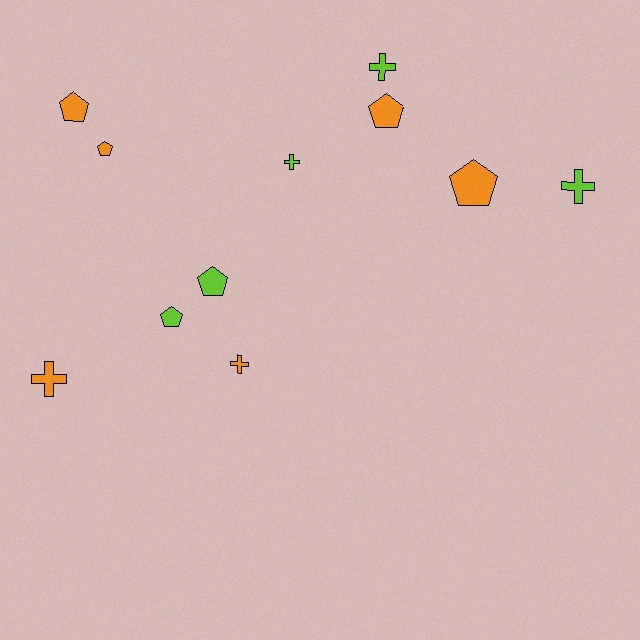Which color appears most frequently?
Orange, with 6 objects.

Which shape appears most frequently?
Pentagon, with 6 objects.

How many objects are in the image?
There are 11 objects.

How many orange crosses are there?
There are 2 orange crosses.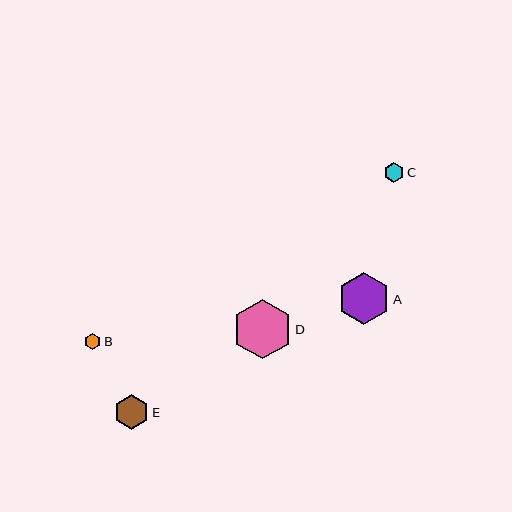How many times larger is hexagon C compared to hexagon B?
Hexagon C is approximately 1.2 times the size of hexagon B.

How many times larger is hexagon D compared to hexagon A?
Hexagon D is approximately 1.1 times the size of hexagon A.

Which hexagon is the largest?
Hexagon D is the largest with a size of approximately 59 pixels.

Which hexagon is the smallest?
Hexagon B is the smallest with a size of approximately 16 pixels.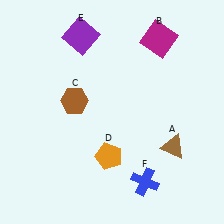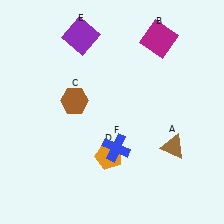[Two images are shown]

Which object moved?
The blue cross (F) moved up.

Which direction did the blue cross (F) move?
The blue cross (F) moved up.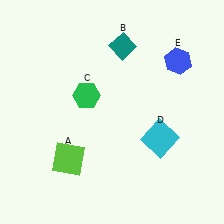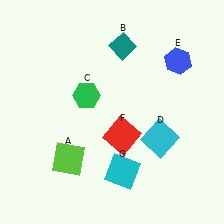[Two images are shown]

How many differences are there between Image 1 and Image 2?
There are 2 differences between the two images.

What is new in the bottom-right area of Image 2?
A red square (F) was added in the bottom-right area of Image 2.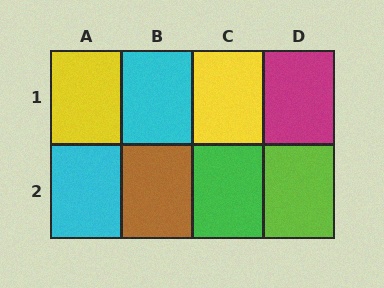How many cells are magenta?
1 cell is magenta.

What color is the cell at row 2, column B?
Brown.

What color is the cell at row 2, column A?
Cyan.